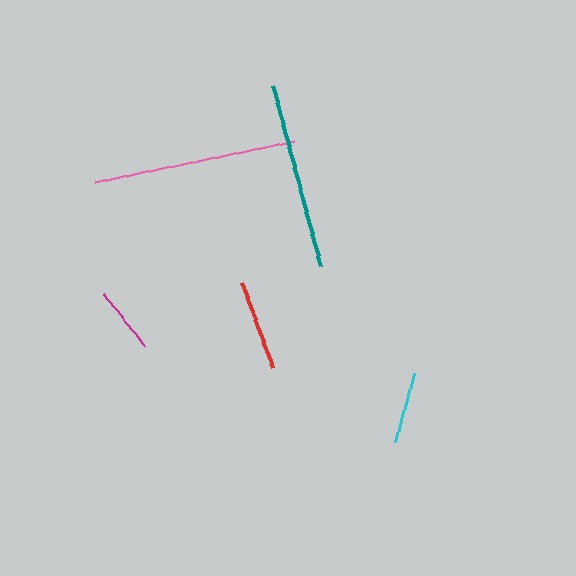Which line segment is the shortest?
The magenta line is the shortest at approximately 67 pixels.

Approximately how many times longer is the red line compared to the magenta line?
The red line is approximately 1.4 times the length of the magenta line.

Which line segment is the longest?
The pink line is the longest at approximately 203 pixels.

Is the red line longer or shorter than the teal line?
The teal line is longer than the red line.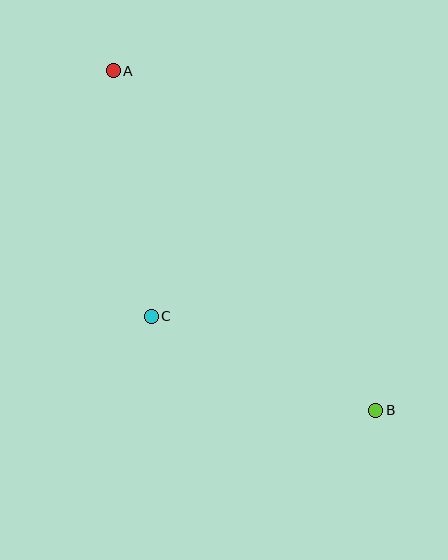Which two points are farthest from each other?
Points A and B are farthest from each other.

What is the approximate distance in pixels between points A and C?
The distance between A and C is approximately 249 pixels.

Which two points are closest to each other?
Points B and C are closest to each other.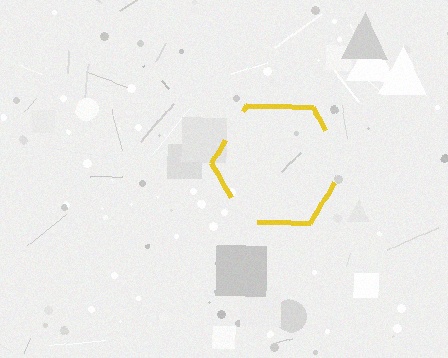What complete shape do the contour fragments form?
The contour fragments form a hexagon.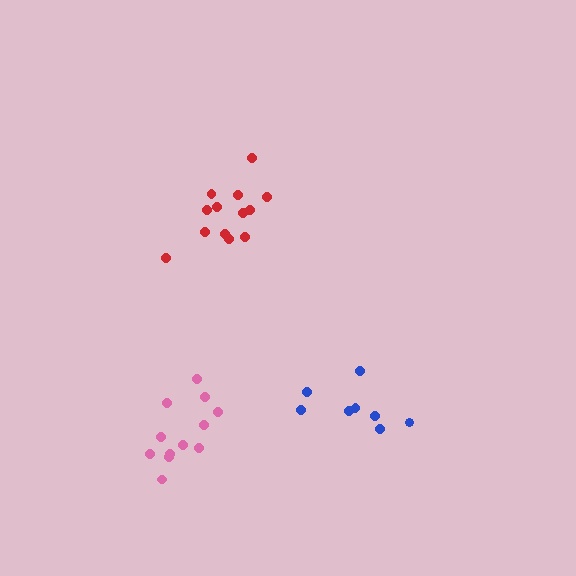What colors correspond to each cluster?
The clusters are colored: blue, red, pink.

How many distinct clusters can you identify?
There are 3 distinct clusters.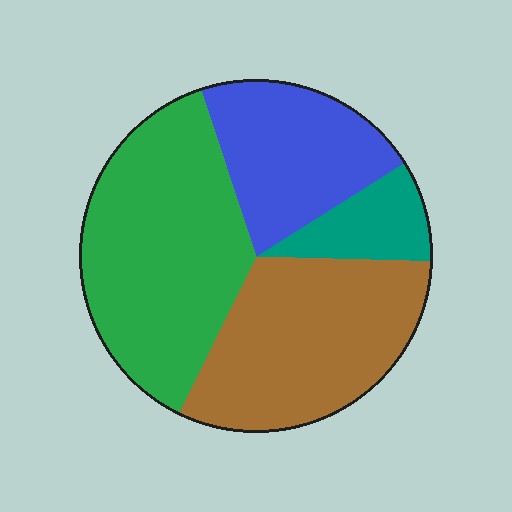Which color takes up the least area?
Teal, at roughly 10%.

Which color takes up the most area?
Green, at roughly 40%.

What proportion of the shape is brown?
Brown takes up about one third (1/3) of the shape.